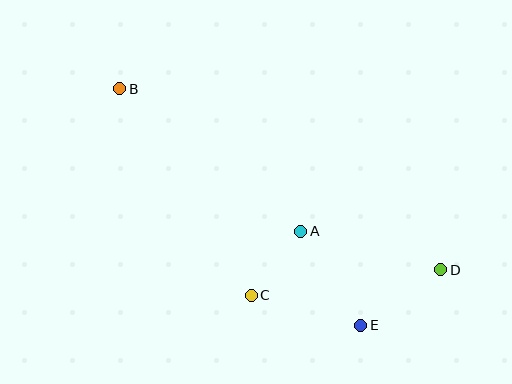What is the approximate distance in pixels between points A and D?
The distance between A and D is approximately 145 pixels.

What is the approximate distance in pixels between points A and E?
The distance between A and E is approximately 112 pixels.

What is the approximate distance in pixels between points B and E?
The distance between B and E is approximately 338 pixels.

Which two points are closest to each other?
Points A and C are closest to each other.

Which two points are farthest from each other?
Points B and D are farthest from each other.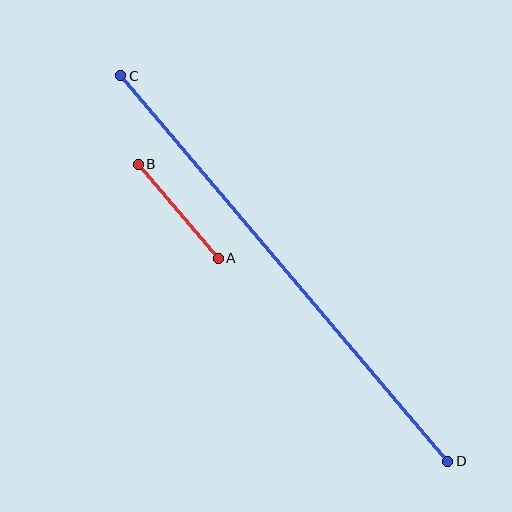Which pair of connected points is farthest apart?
Points C and D are farthest apart.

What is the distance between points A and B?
The distance is approximately 123 pixels.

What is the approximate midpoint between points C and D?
The midpoint is at approximately (284, 268) pixels.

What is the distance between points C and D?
The distance is approximately 505 pixels.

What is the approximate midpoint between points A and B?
The midpoint is at approximately (178, 211) pixels.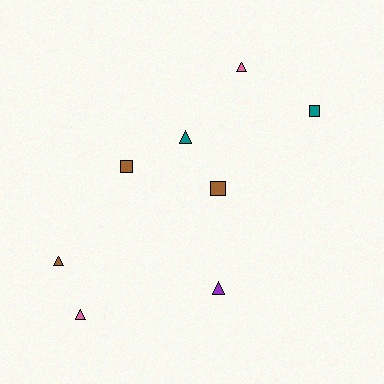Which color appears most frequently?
Brown, with 3 objects.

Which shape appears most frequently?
Triangle, with 5 objects.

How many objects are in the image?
There are 8 objects.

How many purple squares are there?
There are no purple squares.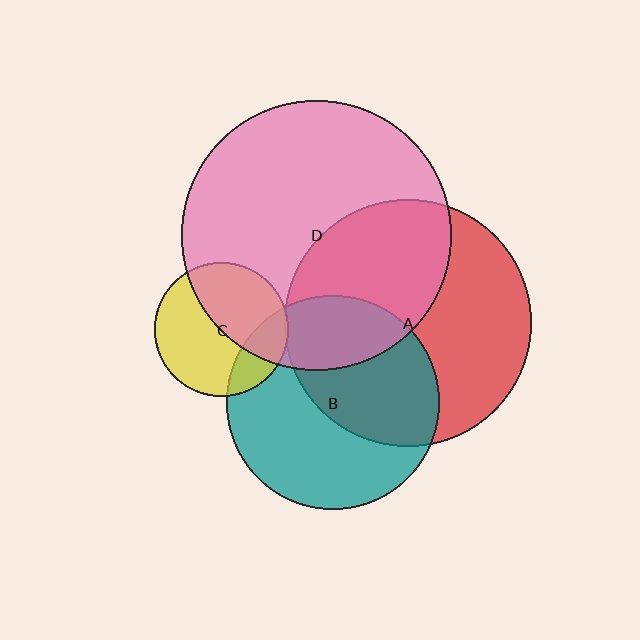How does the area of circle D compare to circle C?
Approximately 4.1 times.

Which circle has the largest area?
Circle D (pink).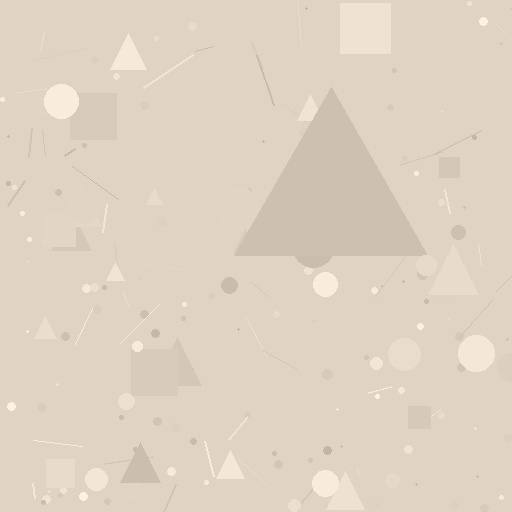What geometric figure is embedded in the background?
A triangle is embedded in the background.